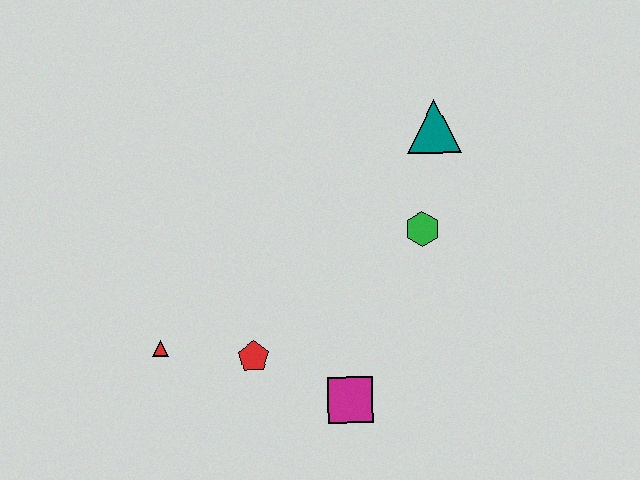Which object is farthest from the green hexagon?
The red triangle is farthest from the green hexagon.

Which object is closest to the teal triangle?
The green hexagon is closest to the teal triangle.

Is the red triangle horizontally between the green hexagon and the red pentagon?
No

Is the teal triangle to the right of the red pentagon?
Yes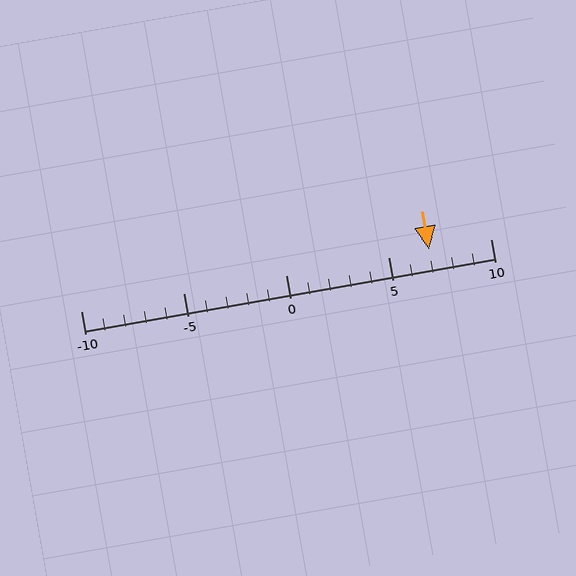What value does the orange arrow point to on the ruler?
The orange arrow points to approximately 7.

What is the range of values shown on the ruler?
The ruler shows values from -10 to 10.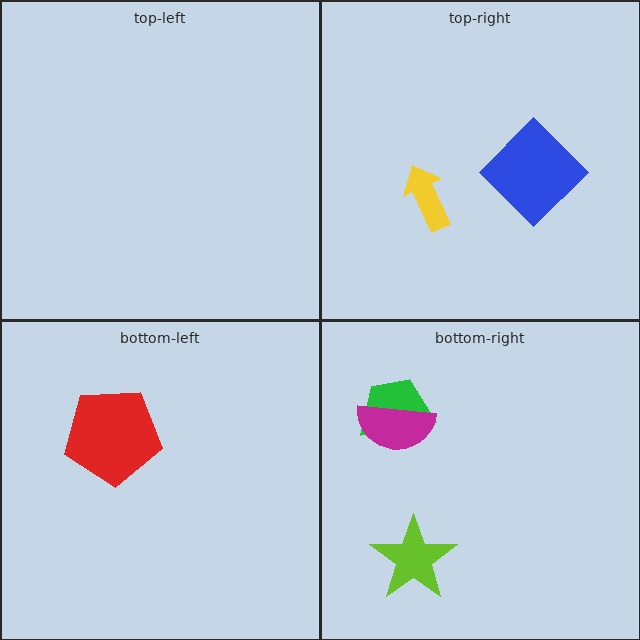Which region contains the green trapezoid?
The bottom-right region.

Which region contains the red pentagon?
The bottom-left region.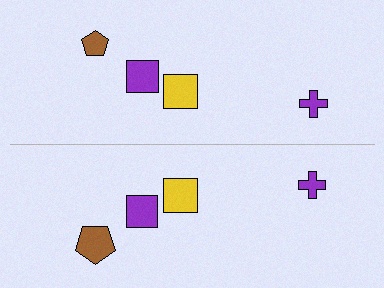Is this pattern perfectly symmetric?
No, the pattern is not perfectly symmetric. The brown pentagon on the bottom side has a different size than its mirror counterpart.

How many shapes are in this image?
There are 8 shapes in this image.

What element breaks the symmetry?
The brown pentagon on the bottom side has a different size than its mirror counterpart.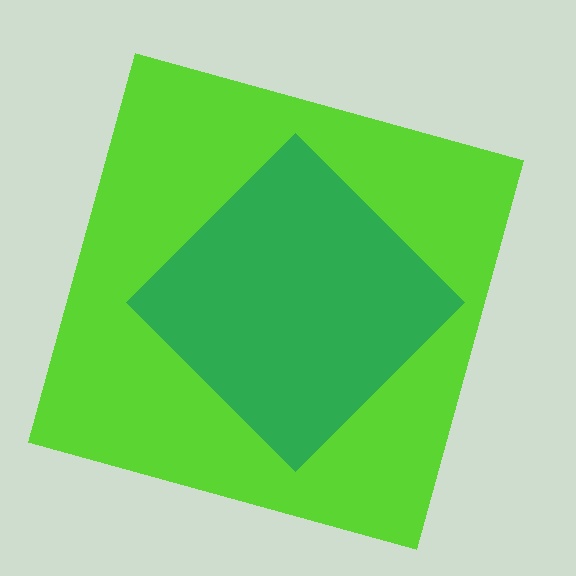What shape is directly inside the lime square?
The green diamond.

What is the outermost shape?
The lime square.